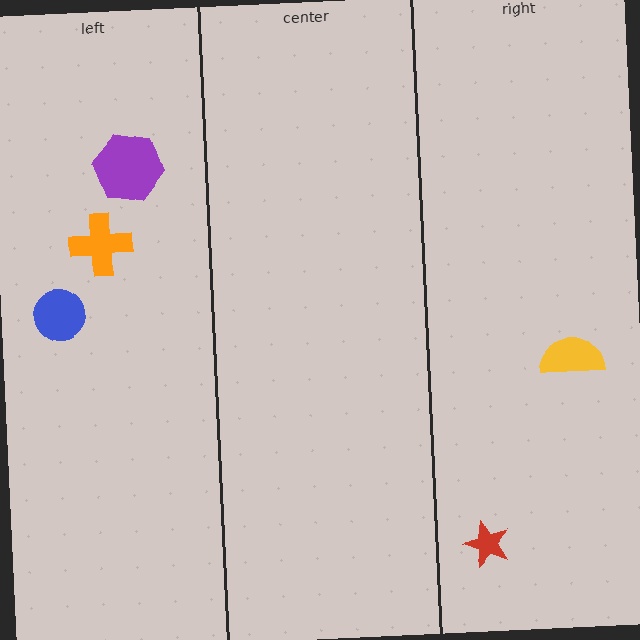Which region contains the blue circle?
The left region.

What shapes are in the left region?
The purple hexagon, the orange cross, the blue circle.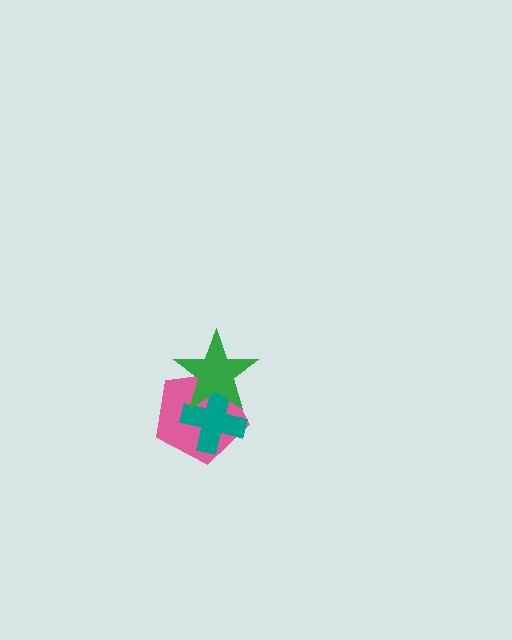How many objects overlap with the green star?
2 objects overlap with the green star.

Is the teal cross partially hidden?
Yes, it is partially covered by another shape.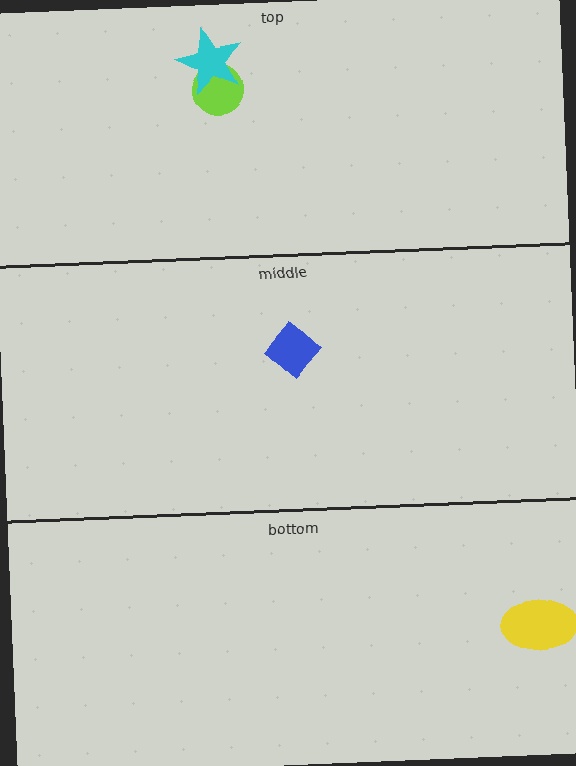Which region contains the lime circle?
The top region.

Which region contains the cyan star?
The top region.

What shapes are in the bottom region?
The yellow ellipse.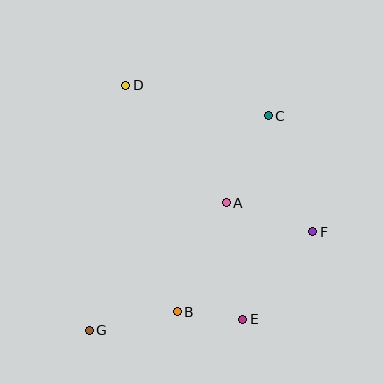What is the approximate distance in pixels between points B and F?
The distance between B and F is approximately 157 pixels.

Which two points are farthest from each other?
Points C and G are farthest from each other.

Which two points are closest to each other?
Points B and E are closest to each other.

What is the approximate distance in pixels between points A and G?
The distance between A and G is approximately 187 pixels.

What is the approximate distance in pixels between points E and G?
The distance between E and G is approximately 154 pixels.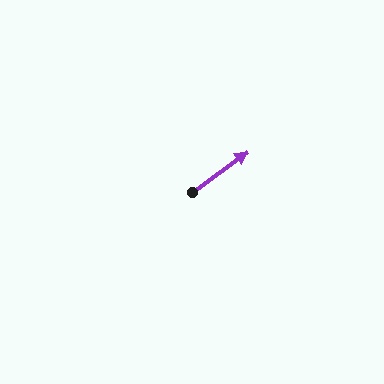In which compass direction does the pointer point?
Northeast.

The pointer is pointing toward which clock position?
Roughly 2 o'clock.